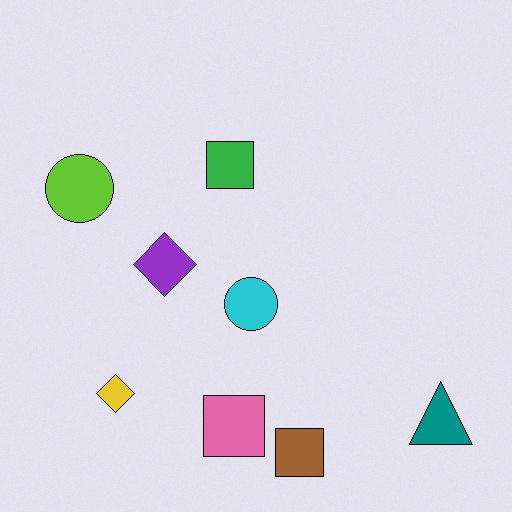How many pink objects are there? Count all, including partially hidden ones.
There is 1 pink object.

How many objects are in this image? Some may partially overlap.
There are 8 objects.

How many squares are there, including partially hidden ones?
There are 3 squares.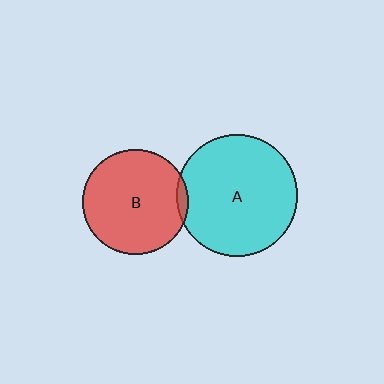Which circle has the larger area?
Circle A (cyan).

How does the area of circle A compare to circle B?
Approximately 1.3 times.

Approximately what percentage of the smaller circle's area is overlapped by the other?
Approximately 5%.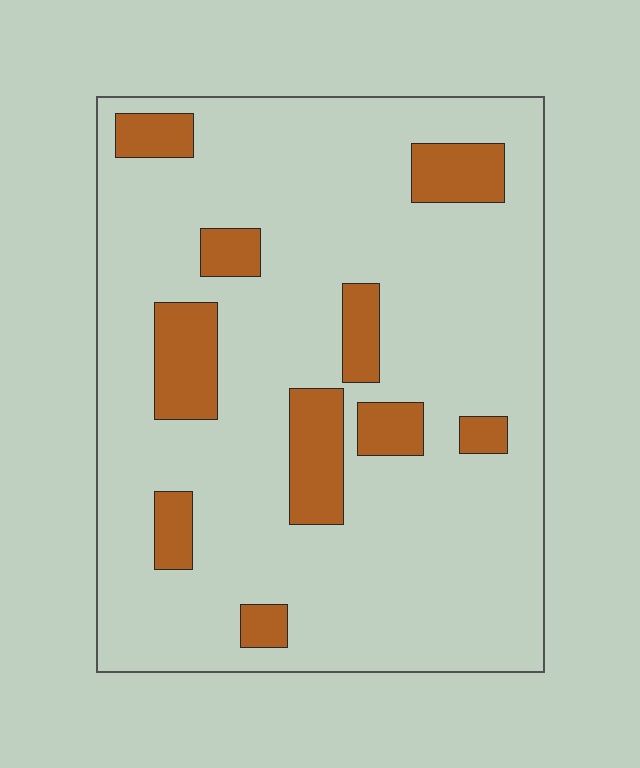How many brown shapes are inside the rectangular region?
10.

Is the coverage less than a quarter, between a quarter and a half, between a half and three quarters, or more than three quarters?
Less than a quarter.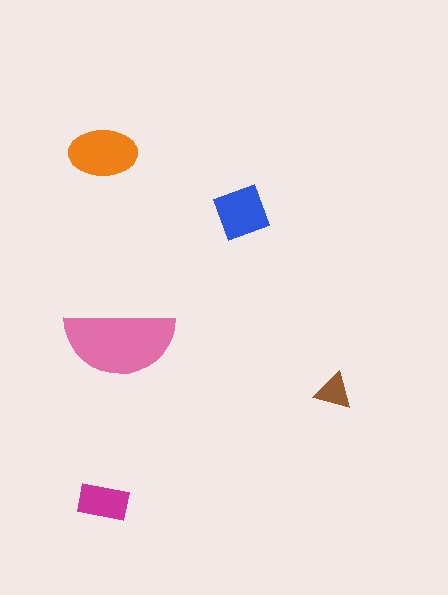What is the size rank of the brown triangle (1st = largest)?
5th.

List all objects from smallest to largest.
The brown triangle, the magenta rectangle, the blue diamond, the orange ellipse, the pink semicircle.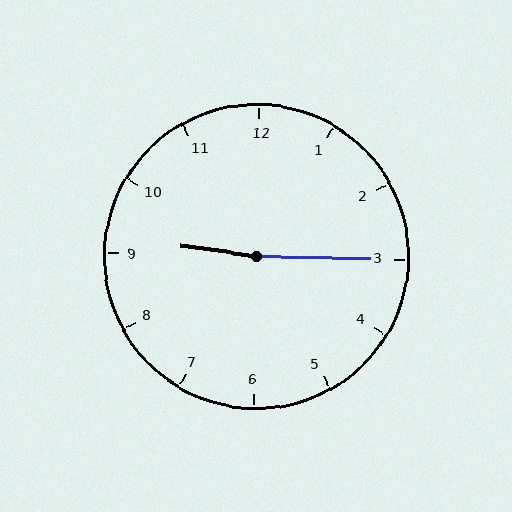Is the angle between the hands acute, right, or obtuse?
It is obtuse.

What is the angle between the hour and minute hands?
Approximately 172 degrees.